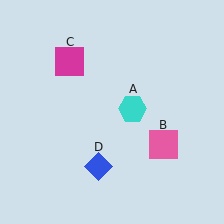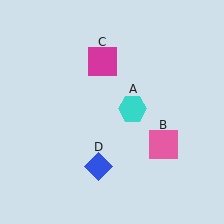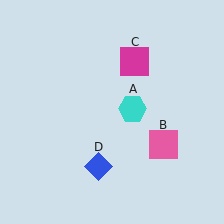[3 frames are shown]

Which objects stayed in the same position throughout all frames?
Cyan hexagon (object A) and pink square (object B) and blue diamond (object D) remained stationary.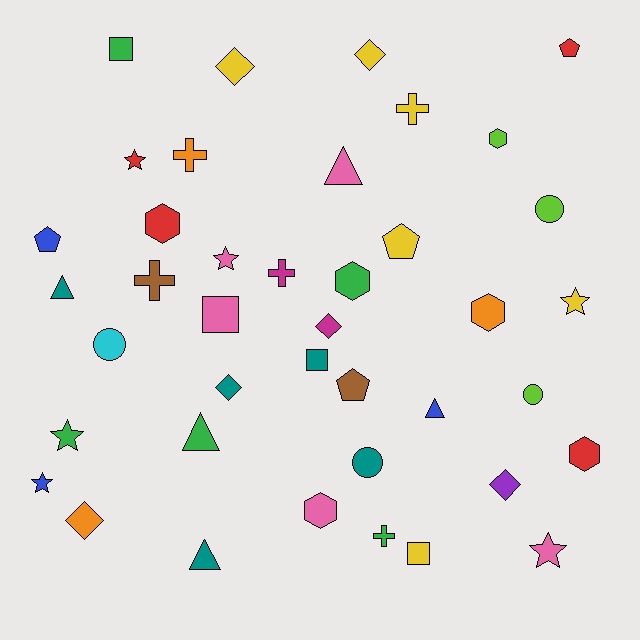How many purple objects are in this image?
There is 1 purple object.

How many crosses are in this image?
There are 5 crosses.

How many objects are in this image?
There are 40 objects.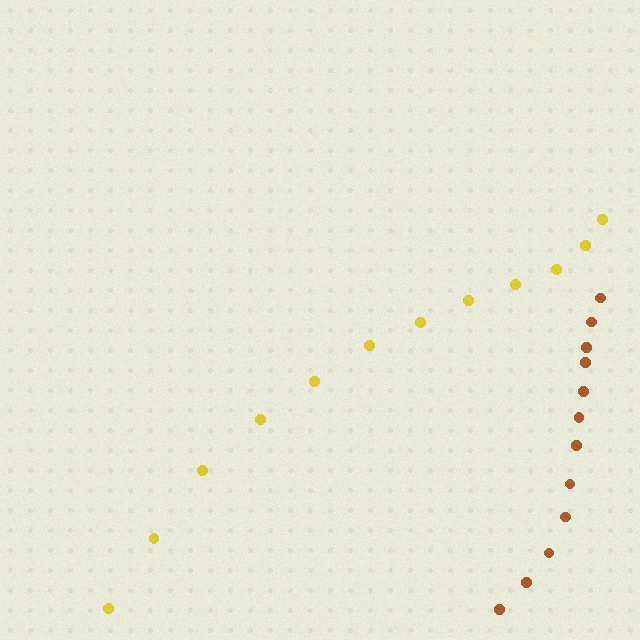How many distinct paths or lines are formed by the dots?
There are 2 distinct paths.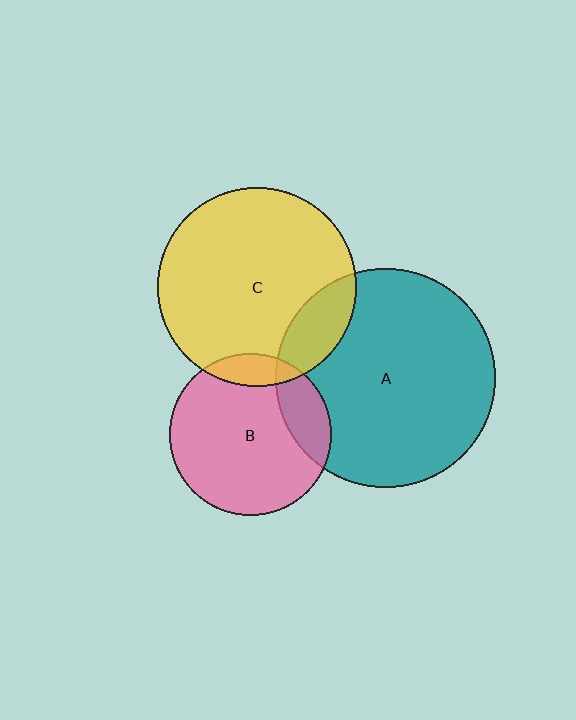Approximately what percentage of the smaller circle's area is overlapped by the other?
Approximately 10%.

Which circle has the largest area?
Circle A (teal).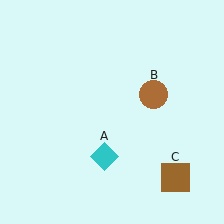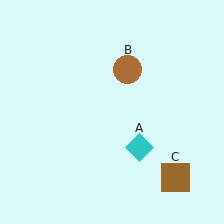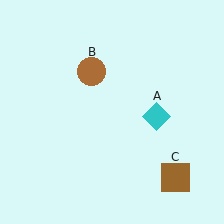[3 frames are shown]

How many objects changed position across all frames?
2 objects changed position: cyan diamond (object A), brown circle (object B).